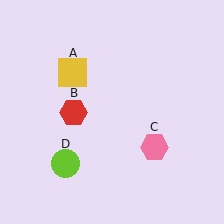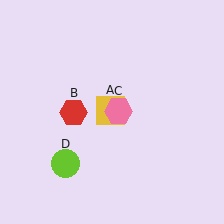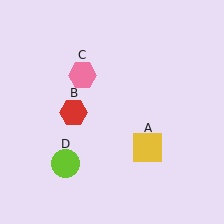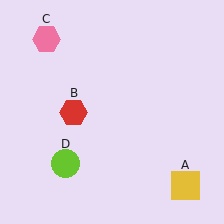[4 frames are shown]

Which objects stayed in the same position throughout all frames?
Red hexagon (object B) and lime circle (object D) remained stationary.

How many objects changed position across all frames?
2 objects changed position: yellow square (object A), pink hexagon (object C).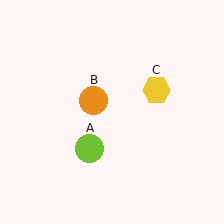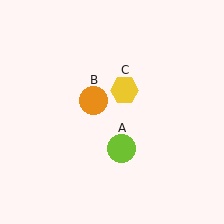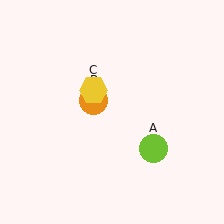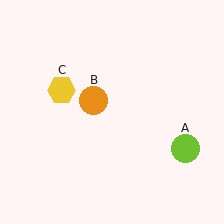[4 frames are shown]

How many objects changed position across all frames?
2 objects changed position: lime circle (object A), yellow hexagon (object C).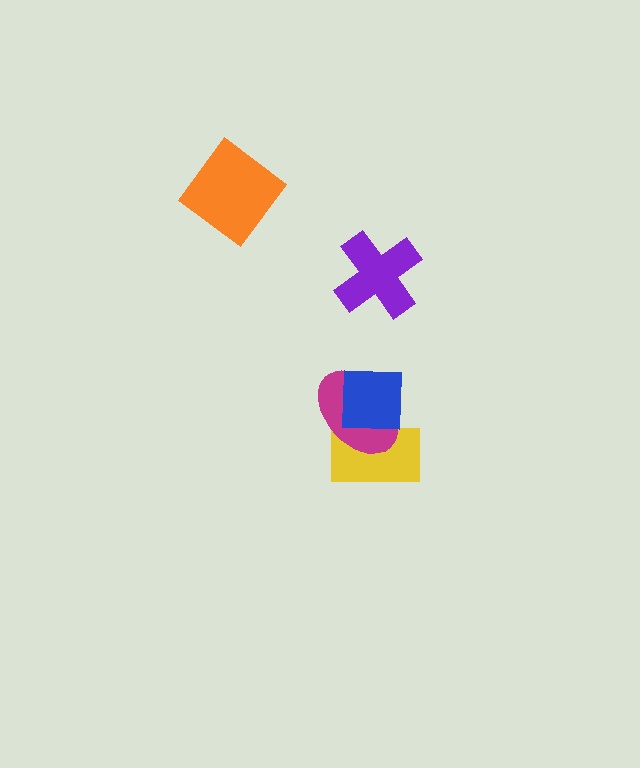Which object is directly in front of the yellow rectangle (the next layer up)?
The magenta ellipse is directly in front of the yellow rectangle.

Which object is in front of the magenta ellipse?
The blue square is in front of the magenta ellipse.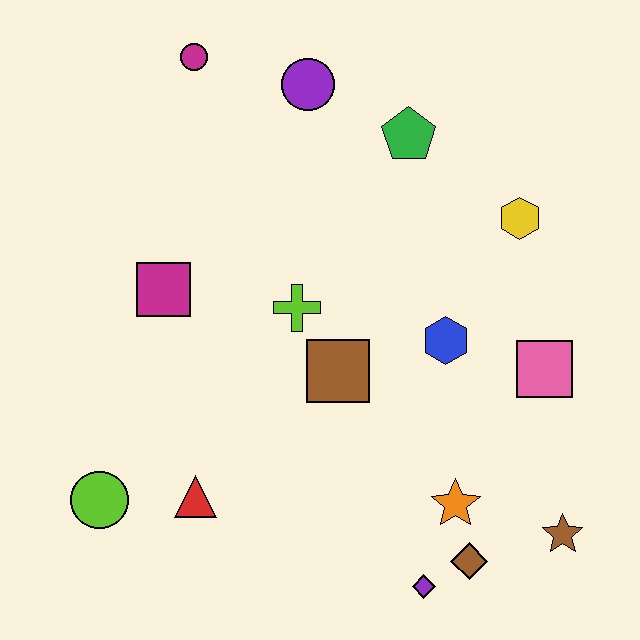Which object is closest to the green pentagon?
The purple circle is closest to the green pentagon.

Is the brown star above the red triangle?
No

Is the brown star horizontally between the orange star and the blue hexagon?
No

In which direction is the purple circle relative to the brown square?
The purple circle is above the brown square.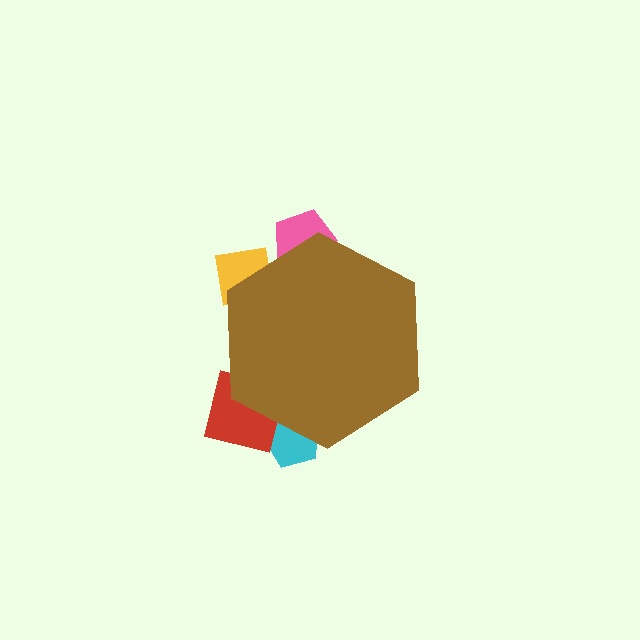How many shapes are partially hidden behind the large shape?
4 shapes are partially hidden.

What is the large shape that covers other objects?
A brown hexagon.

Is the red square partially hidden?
Yes, the red square is partially hidden behind the brown hexagon.